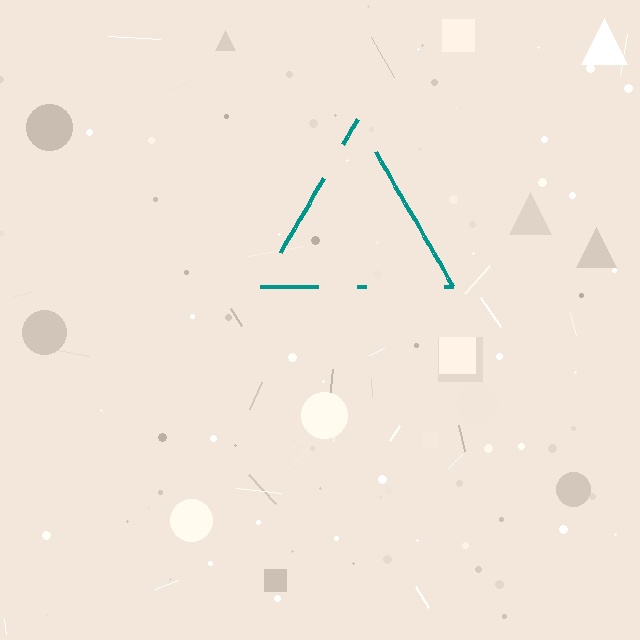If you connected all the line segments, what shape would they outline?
They would outline a triangle.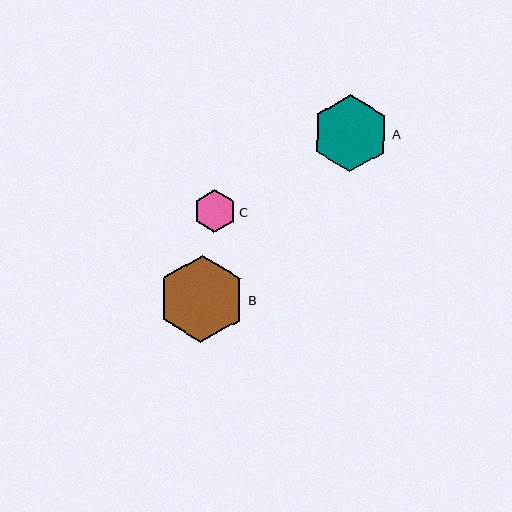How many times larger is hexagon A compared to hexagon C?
Hexagon A is approximately 1.8 times the size of hexagon C.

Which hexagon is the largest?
Hexagon B is the largest with a size of approximately 87 pixels.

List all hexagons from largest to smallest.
From largest to smallest: B, A, C.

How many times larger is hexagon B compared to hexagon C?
Hexagon B is approximately 2.0 times the size of hexagon C.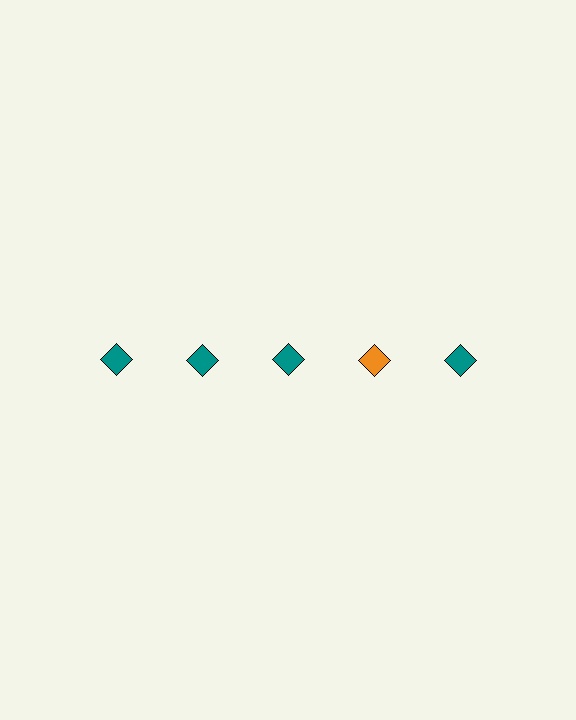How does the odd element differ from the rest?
It has a different color: orange instead of teal.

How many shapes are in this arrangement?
There are 5 shapes arranged in a grid pattern.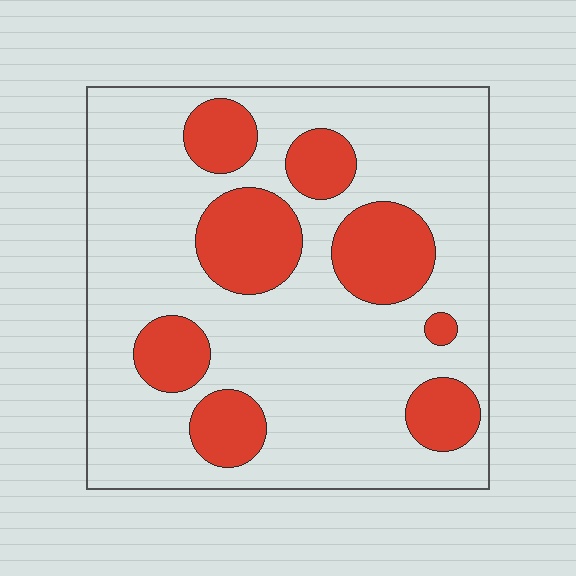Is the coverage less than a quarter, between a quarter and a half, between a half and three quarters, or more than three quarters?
Between a quarter and a half.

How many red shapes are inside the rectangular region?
8.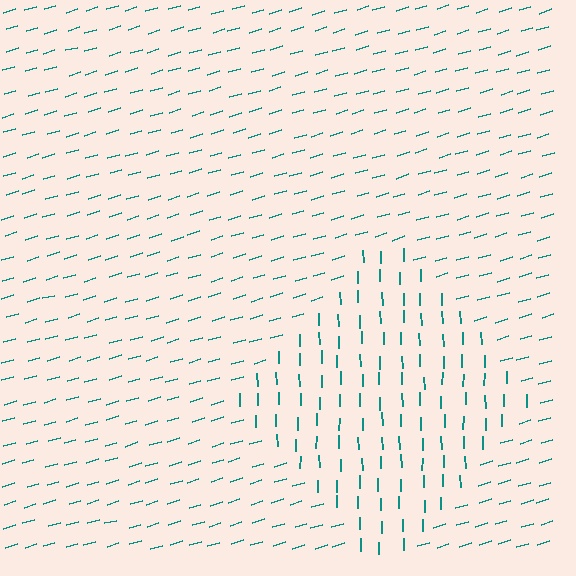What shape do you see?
I see a diamond.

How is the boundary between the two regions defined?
The boundary is defined purely by a change in line orientation (approximately 74 degrees difference). All lines are the same color and thickness.